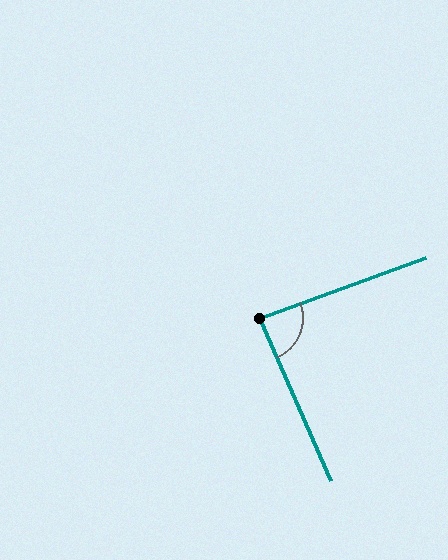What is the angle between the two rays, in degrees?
Approximately 86 degrees.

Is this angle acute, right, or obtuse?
It is approximately a right angle.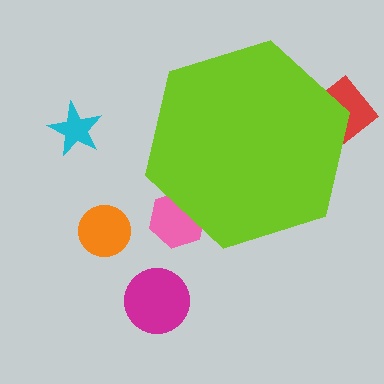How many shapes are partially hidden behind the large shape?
2 shapes are partially hidden.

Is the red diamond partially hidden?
Yes, the red diamond is partially hidden behind the lime hexagon.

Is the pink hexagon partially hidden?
Yes, the pink hexagon is partially hidden behind the lime hexagon.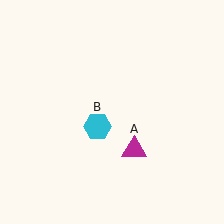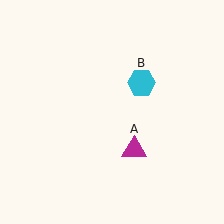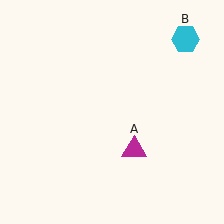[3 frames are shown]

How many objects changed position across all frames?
1 object changed position: cyan hexagon (object B).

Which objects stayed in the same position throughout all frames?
Magenta triangle (object A) remained stationary.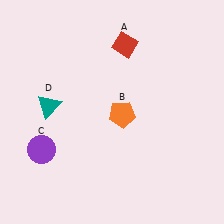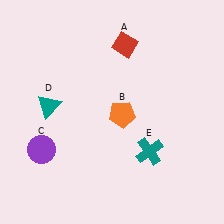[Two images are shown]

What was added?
A teal cross (E) was added in Image 2.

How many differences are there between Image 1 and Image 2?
There is 1 difference between the two images.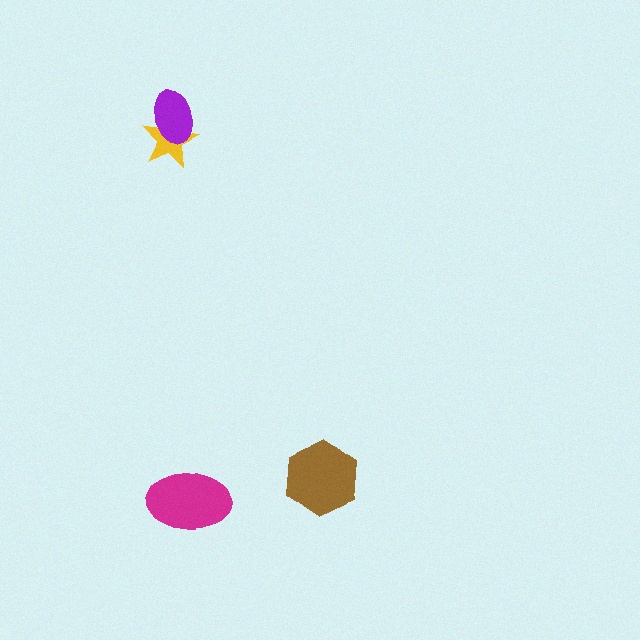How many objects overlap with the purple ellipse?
1 object overlaps with the purple ellipse.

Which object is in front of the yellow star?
The purple ellipse is in front of the yellow star.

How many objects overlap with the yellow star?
1 object overlaps with the yellow star.